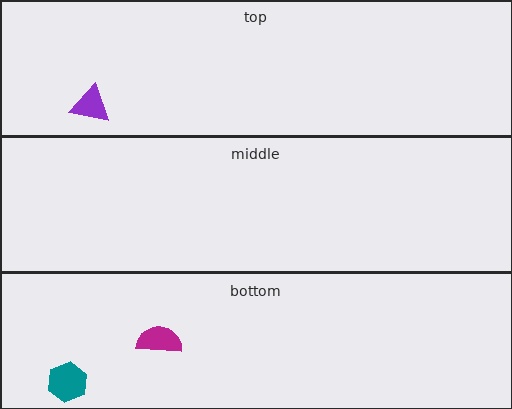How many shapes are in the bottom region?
2.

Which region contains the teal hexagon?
The bottom region.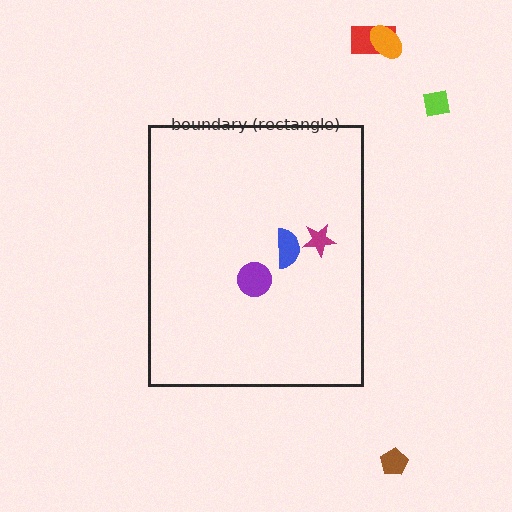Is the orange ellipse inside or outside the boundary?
Outside.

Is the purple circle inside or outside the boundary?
Inside.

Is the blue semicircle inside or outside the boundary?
Inside.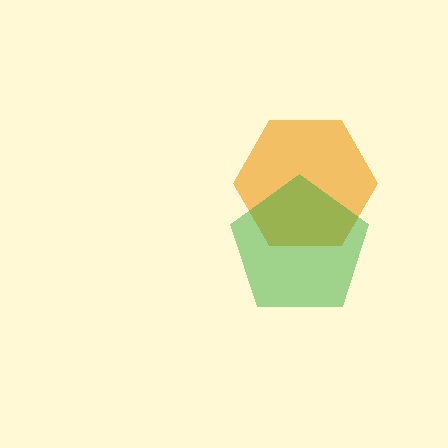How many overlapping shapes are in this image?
There are 2 overlapping shapes in the image.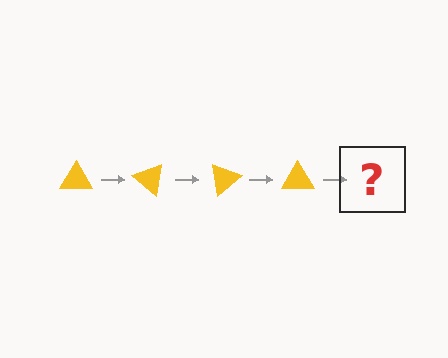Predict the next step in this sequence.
The next step is a yellow triangle rotated 160 degrees.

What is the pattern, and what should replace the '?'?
The pattern is that the triangle rotates 40 degrees each step. The '?' should be a yellow triangle rotated 160 degrees.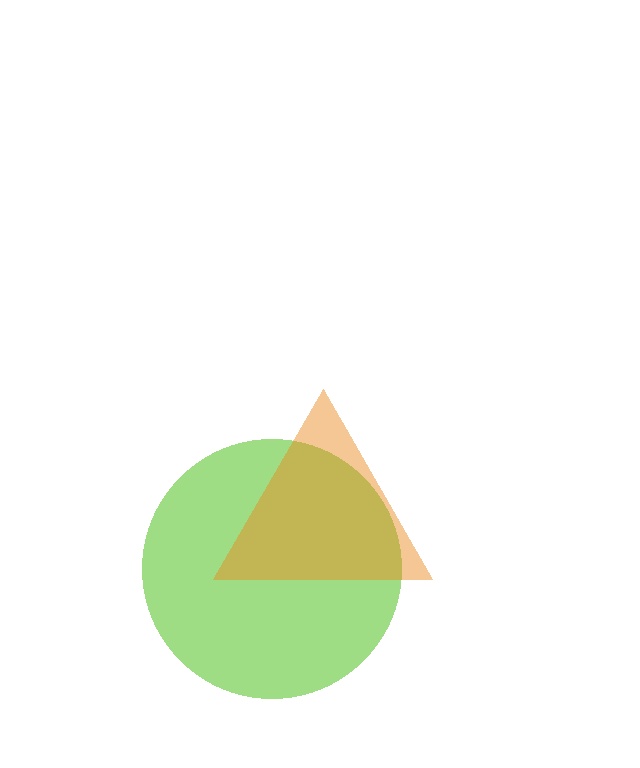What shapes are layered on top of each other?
The layered shapes are: a lime circle, an orange triangle.